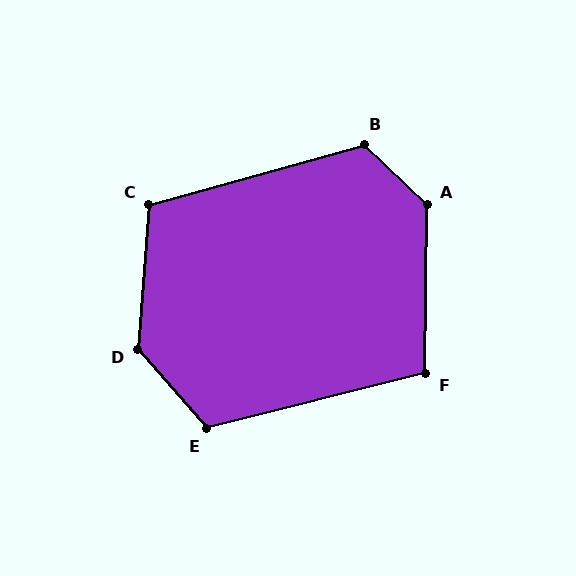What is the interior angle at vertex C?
Approximately 110 degrees (obtuse).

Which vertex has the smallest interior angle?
F, at approximately 104 degrees.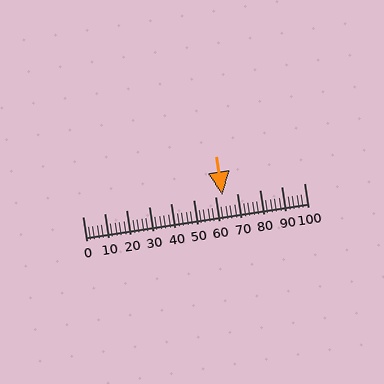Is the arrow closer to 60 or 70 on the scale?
The arrow is closer to 60.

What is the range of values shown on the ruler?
The ruler shows values from 0 to 100.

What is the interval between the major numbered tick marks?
The major tick marks are spaced 10 units apart.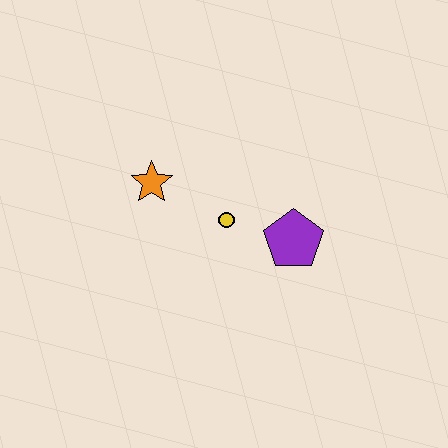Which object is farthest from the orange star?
The purple pentagon is farthest from the orange star.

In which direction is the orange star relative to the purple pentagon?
The orange star is to the left of the purple pentagon.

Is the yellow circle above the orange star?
No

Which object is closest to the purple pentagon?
The yellow circle is closest to the purple pentagon.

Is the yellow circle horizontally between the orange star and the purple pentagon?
Yes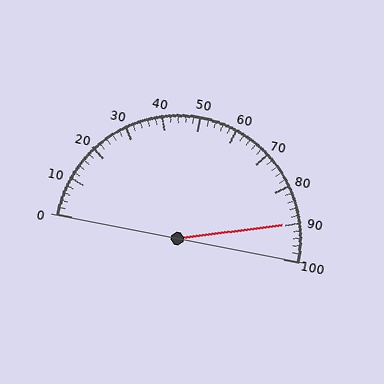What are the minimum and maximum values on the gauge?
The gauge ranges from 0 to 100.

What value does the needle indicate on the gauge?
The needle indicates approximately 90.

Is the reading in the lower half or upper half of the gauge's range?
The reading is in the upper half of the range (0 to 100).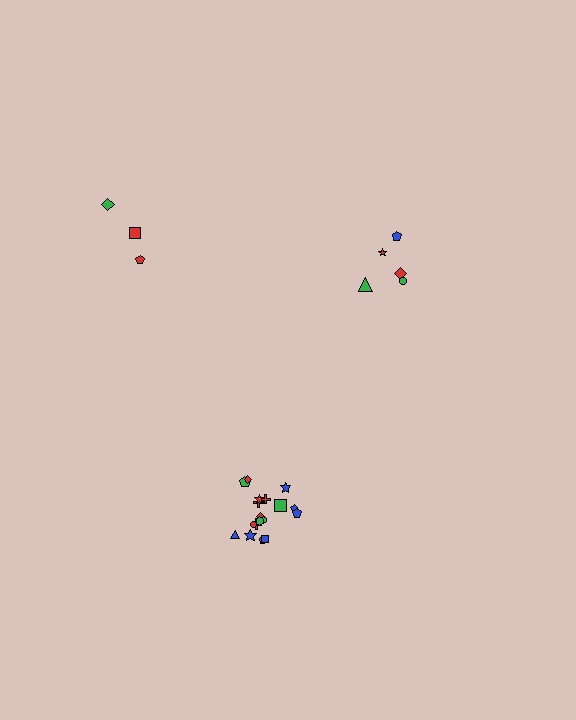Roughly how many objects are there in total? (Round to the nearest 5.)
Roughly 25 objects in total.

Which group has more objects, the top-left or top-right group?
The top-right group.